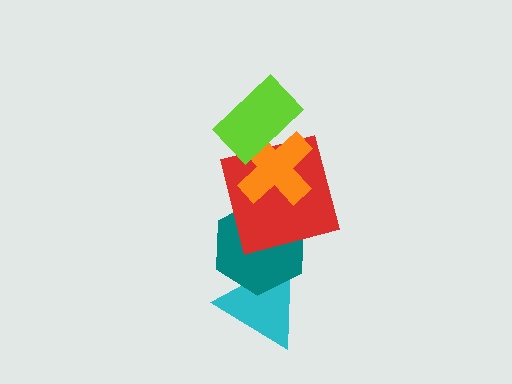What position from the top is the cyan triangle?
The cyan triangle is 5th from the top.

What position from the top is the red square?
The red square is 3rd from the top.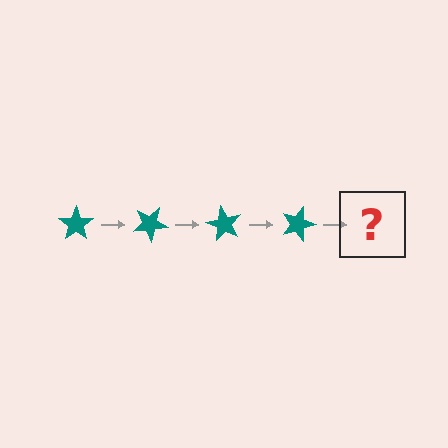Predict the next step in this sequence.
The next step is a teal star rotated 120 degrees.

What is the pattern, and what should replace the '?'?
The pattern is that the star rotates 30 degrees each step. The '?' should be a teal star rotated 120 degrees.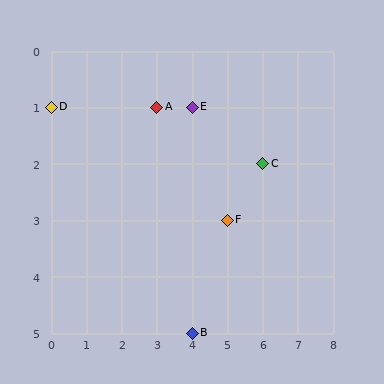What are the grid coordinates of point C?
Point C is at grid coordinates (6, 2).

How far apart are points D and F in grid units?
Points D and F are 5 columns and 2 rows apart (about 5.4 grid units diagonally).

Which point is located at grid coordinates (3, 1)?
Point A is at (3, 1).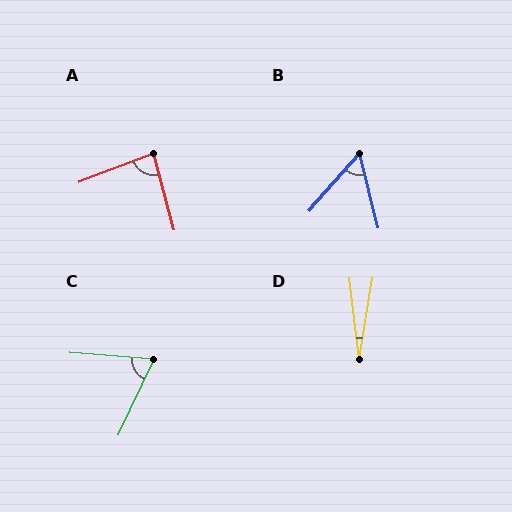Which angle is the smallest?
D, at approximately 16 degrees.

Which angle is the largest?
A, at approximately 84 degrees.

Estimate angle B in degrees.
Approximately 55 degrees.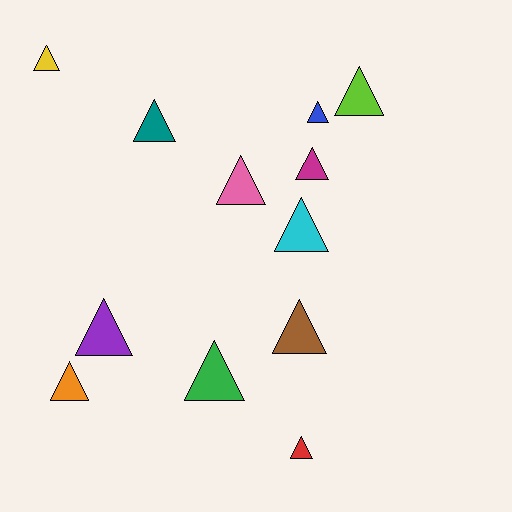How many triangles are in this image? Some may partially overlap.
There are 12 triangles.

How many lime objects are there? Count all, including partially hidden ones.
There is 1 lime object.